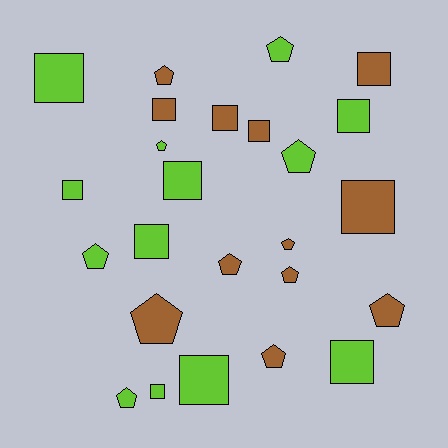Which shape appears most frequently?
Square, with 13 objects.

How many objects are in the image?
There are 25 objects.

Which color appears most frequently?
Lime, with 13 objects.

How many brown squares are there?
There are 5 brown squares.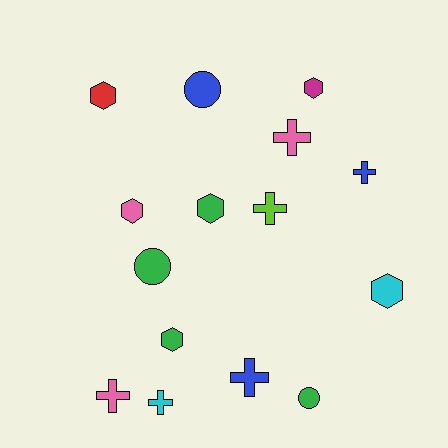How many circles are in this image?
There are 3 circles.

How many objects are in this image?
There are 15 objects.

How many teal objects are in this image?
There are no teal objects.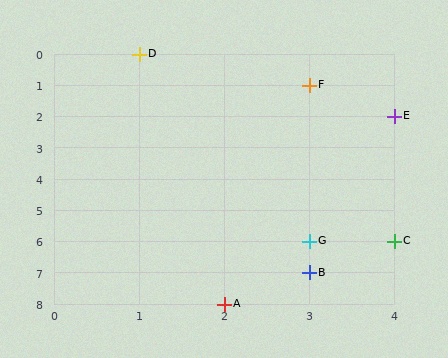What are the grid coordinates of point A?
Point A is at grid coordinates (2, 8).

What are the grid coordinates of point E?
Point E is at grid coordinates (4, 2).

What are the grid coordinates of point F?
Point F is at grid coordinates (3, 1).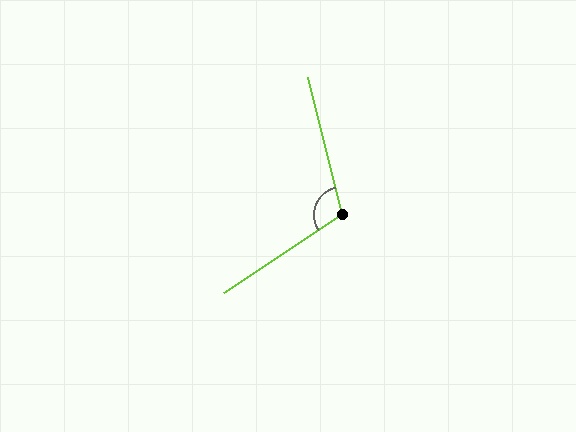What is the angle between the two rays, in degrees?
Approximately 110 degrees.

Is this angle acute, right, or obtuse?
It is obtuse.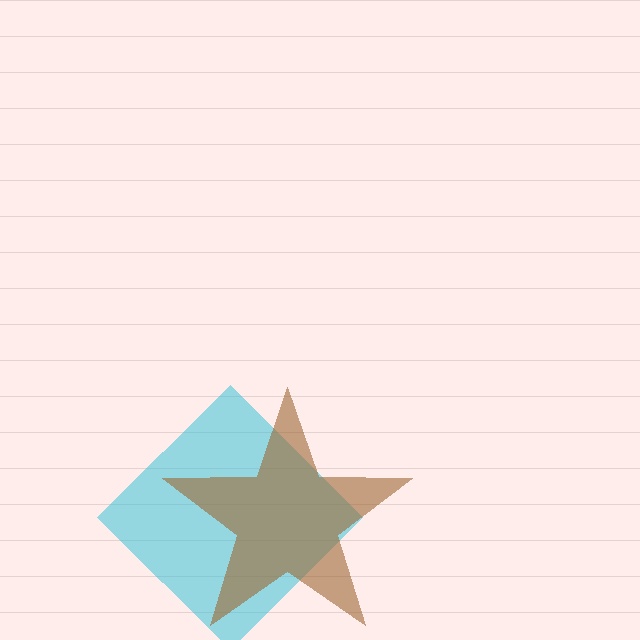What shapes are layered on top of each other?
The layered shapes are: a cyan diamond, a brown star.